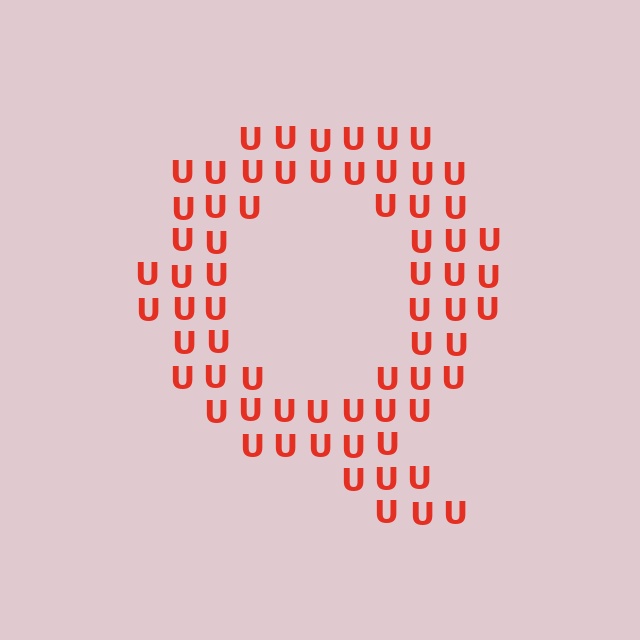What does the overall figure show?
The overall figure shows the letter Q.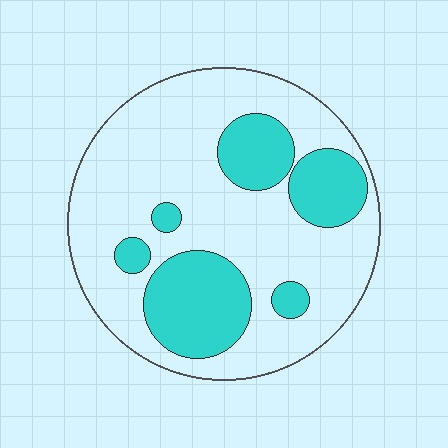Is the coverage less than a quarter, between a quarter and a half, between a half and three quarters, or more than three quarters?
Between a quarter and a half.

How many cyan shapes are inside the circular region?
6.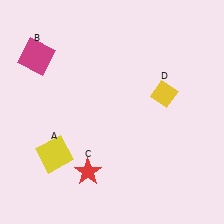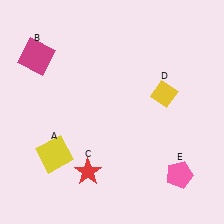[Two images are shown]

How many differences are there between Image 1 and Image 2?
There is 1 difference between the two images.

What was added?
A pink pentagon (E) was added in Image 2.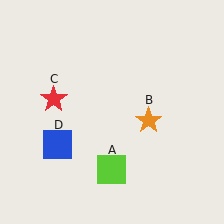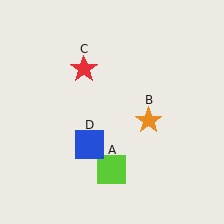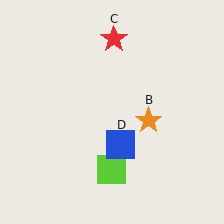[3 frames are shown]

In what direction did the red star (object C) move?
The red star (object C) moved up and to the right.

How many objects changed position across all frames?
2 objects changed position: red star (object C), blue square (object D).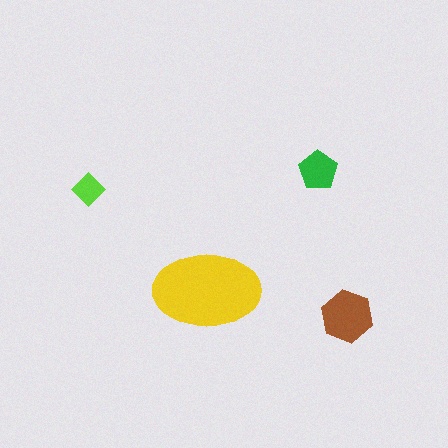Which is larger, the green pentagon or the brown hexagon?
The brown hexagon.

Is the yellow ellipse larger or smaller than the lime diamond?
Larger.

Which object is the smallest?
The lime diamond.